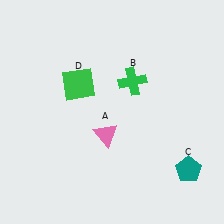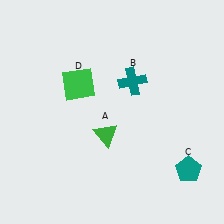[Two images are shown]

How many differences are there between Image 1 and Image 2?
There are 2 differences between the two images.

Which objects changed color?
A changed from pink to green. B changed from green to teal.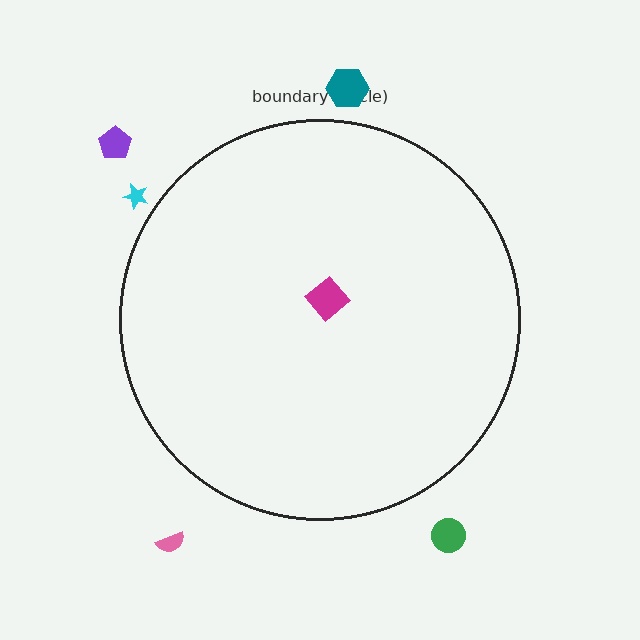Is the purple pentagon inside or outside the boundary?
Outside.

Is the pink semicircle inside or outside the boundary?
Outside.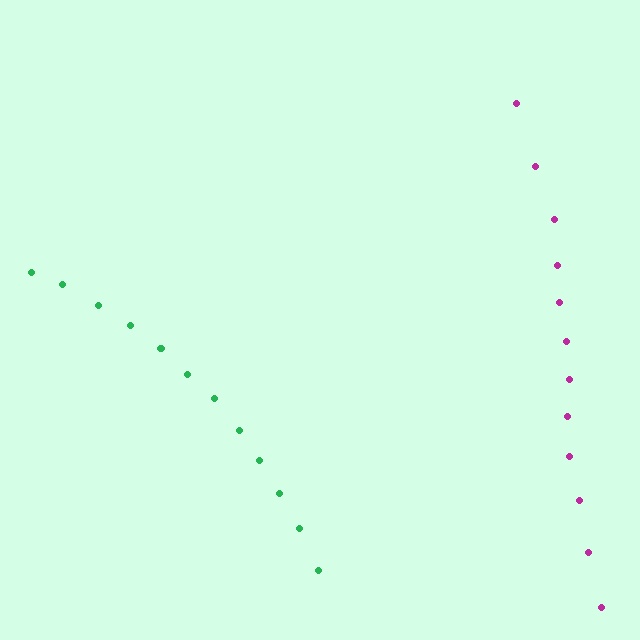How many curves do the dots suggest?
There are 2 distinct paths.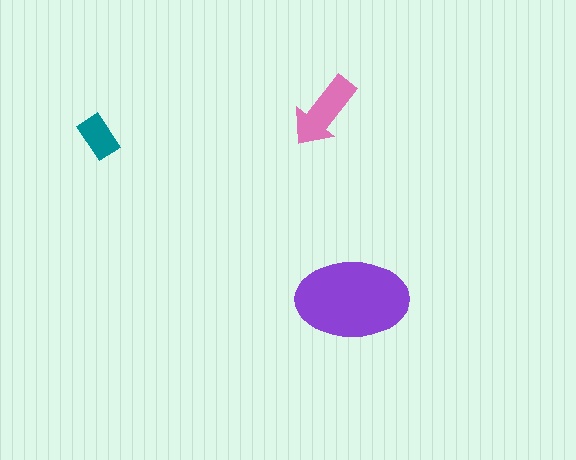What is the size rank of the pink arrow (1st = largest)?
2nd.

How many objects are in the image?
There are 3 objects in the image.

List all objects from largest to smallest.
The purple ellipse, the pink arrow, the teal rectangle.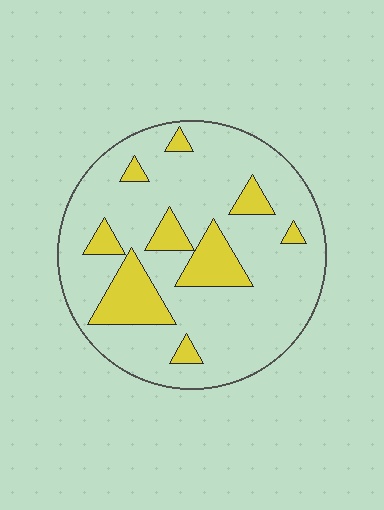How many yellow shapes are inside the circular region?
9.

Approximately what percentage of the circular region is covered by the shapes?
Approximately 20%.